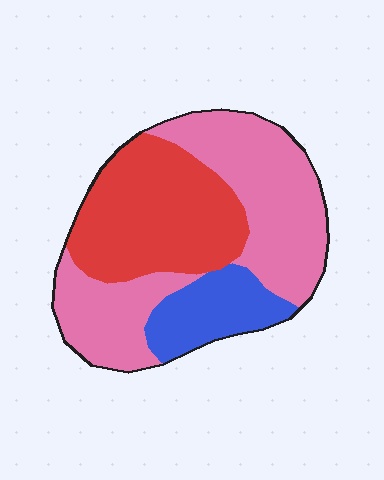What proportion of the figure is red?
Red takes up between a quarter and a half of the figure.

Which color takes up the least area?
Blue, at roughly 15%.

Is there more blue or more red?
Red.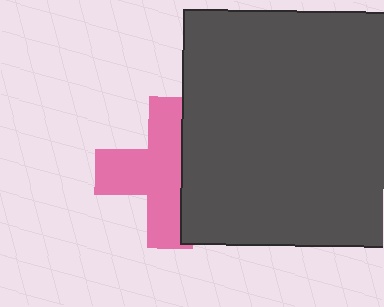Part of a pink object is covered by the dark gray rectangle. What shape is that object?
It is a cross.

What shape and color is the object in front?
The object in front is a dark gray rectangle.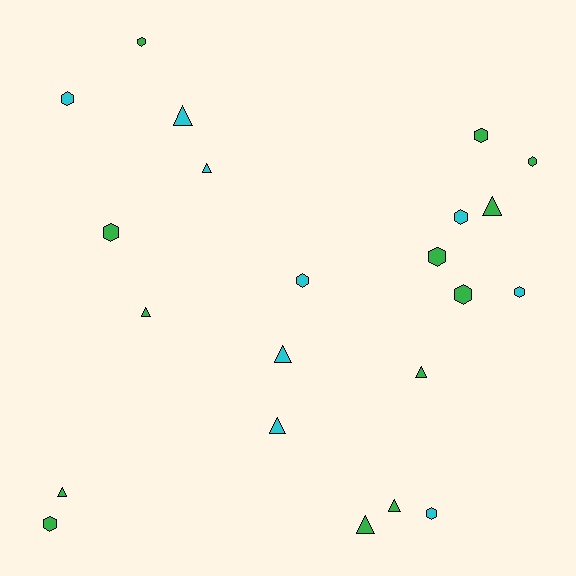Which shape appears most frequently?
Hexagon, with 12 objects.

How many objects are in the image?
There are 22 objects.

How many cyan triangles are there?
There are 4 cyan triangles.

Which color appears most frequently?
Green, with 13 objects.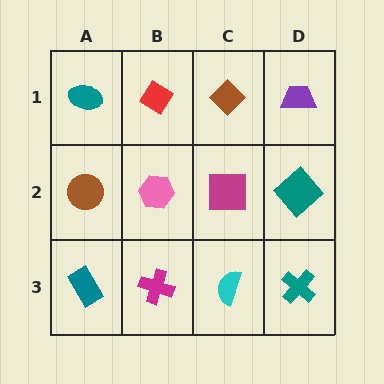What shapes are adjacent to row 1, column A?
A brown circle (row 2, column A), a red diamond (row 1, column B).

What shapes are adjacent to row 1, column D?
A teal diamond (row 2, column D), a brown diamond (row 1, column C).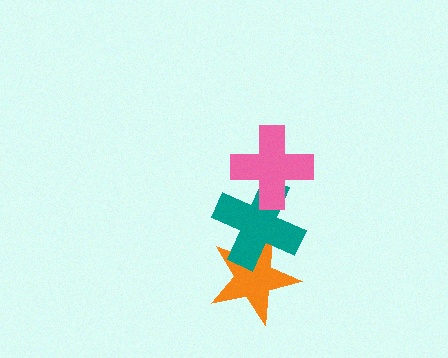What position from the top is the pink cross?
The pink cross is 1st from the top.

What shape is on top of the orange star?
The teal cross is on top of the orange star.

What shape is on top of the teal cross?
The pink cross is on top of the teal cross.